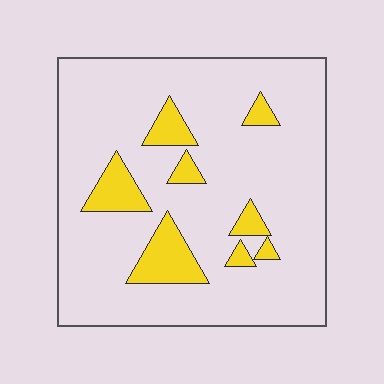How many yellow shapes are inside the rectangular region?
8.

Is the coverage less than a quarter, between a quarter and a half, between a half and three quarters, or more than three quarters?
Less than a quarter.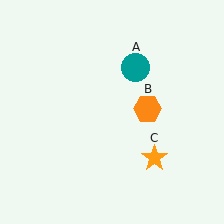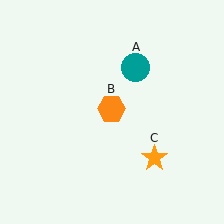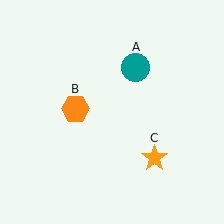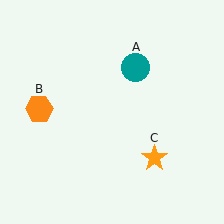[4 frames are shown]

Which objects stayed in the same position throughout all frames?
Teal circle (object A) and orange star (object C) remained stationary.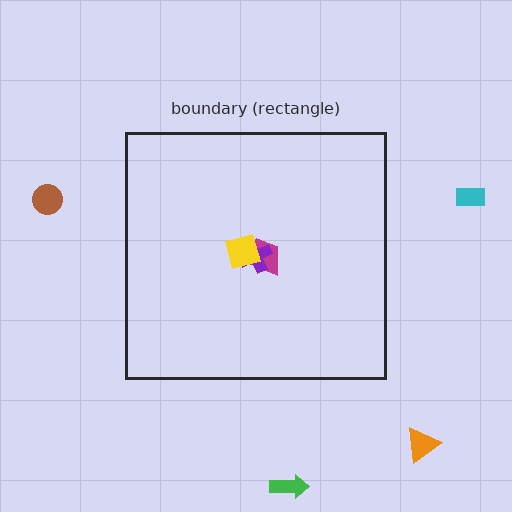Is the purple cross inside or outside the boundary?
Inside.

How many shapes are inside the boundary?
3 inside, 4 outside.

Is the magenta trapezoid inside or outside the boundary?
Inside.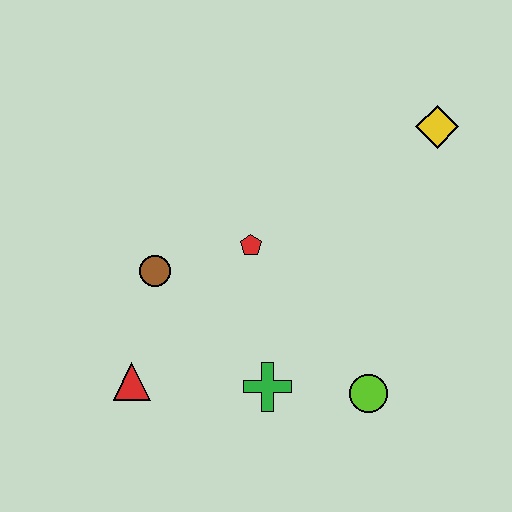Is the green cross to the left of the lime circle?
Yes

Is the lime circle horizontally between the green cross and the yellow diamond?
Yes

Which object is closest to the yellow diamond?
The red pentagon is closest to the yellow diamond.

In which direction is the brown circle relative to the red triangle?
The brown circle is above the red triangle.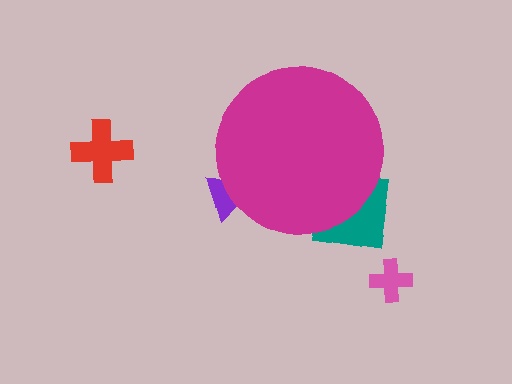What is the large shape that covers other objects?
A magenta circle.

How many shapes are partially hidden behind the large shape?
2 shapes are partially hidden.